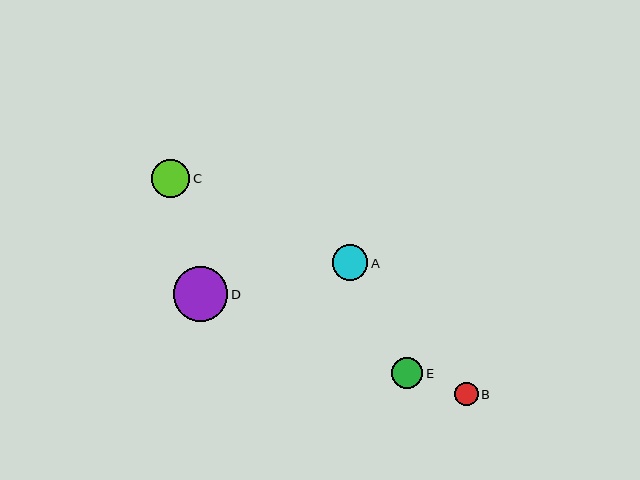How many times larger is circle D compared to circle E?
Circle D is approximately 1.8 times the size of circle E.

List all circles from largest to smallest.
From largest to smallest: D, C, A, E, B.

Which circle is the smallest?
Circle B is the smallest with a size of approximately 24 pixels.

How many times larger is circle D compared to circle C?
Circle D is approximately 1.4 times the size of circle C.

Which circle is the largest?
Circle D is the largest with a size of approximately 54 pixels.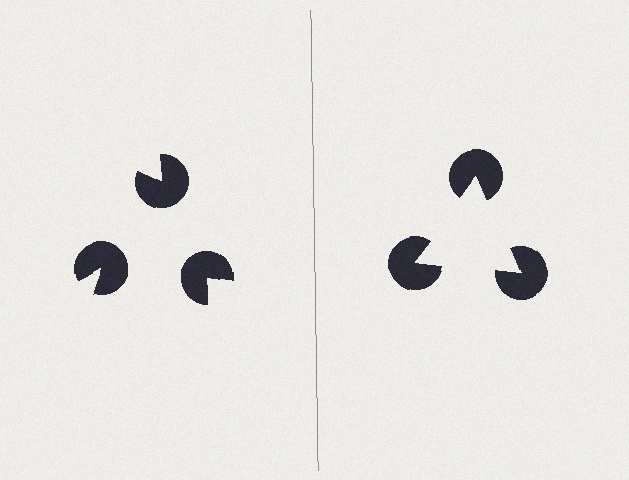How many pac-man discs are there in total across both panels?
6 — 3 on each side.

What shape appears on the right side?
An illusory triangle.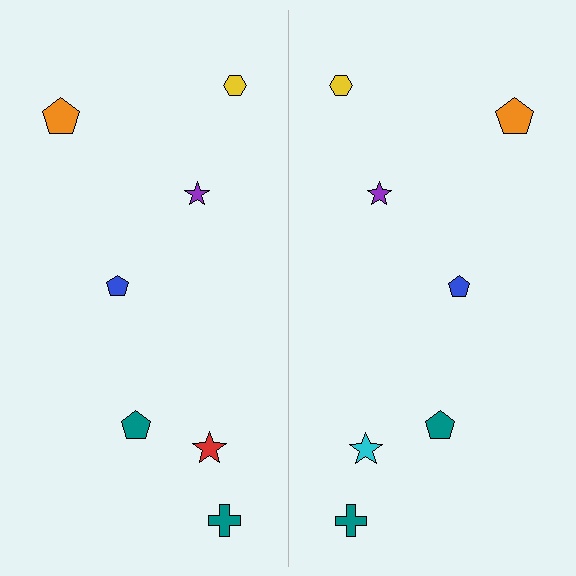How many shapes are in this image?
There are 14 shapes in this image.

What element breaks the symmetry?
The cyan star on the right side breaks the symmetry — its mirror counterpart is red.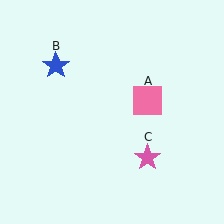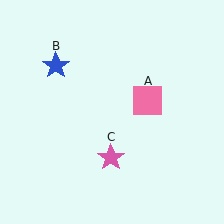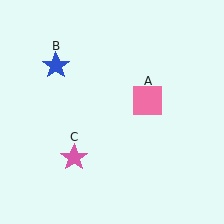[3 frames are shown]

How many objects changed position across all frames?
1 object changed position: pink star (object C).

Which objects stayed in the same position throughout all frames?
Pink square (object A) and blue star (object B) remained stationary.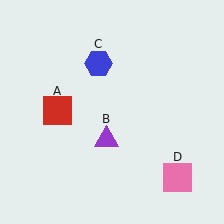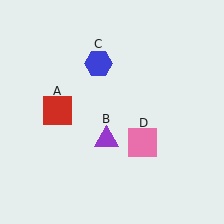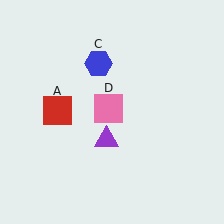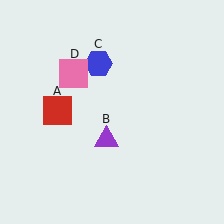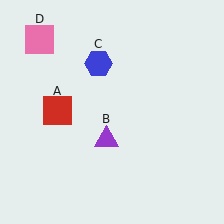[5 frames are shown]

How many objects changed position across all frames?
1 object changed position: pink square (object D).